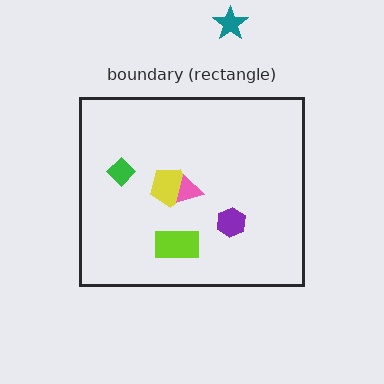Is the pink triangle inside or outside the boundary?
Inside.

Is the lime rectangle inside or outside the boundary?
Inside.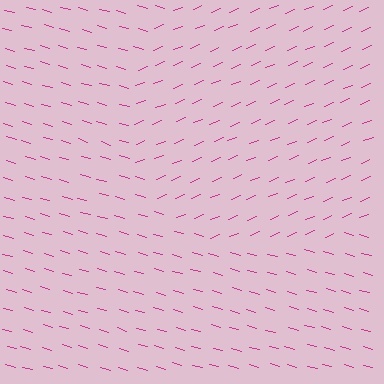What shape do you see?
I see a circle.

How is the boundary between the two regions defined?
The boundary is defined purely by a change in line orientation (approximately 38 degrees difference). All lines are the same color and thickness.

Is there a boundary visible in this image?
Yes, there is a texture boundary formed by a change in line orientation.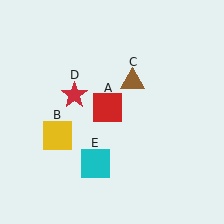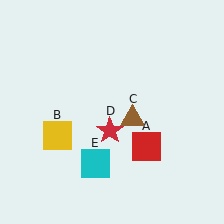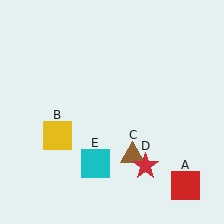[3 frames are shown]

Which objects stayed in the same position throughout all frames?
Yellow square (object B) and cyan square (object E) remained stationary.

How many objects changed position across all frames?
3 objects changed position: red square (object A), brown triangle (object C), red star (object D).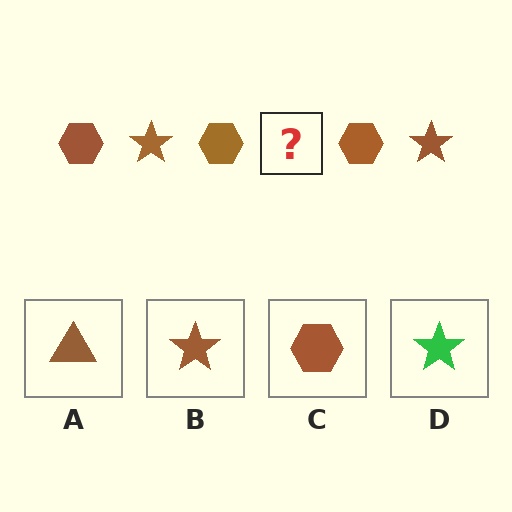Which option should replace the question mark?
Option B.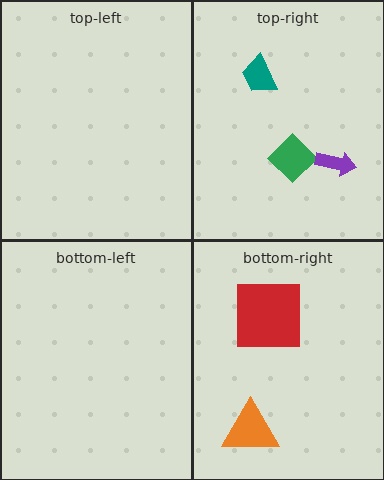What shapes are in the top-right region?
The teal trapezoid, the green diamond, the purple arrow.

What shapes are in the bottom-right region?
The red square, the orange triangle.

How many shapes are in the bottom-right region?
2.